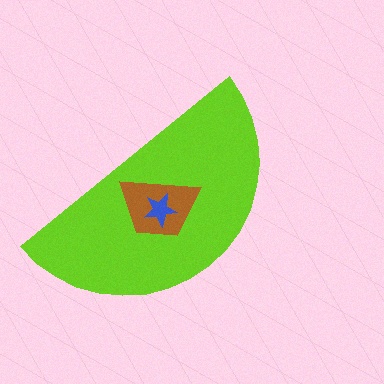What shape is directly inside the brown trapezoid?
The blue star.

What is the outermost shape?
The lime semicircle.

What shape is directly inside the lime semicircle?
The brown trapezoid.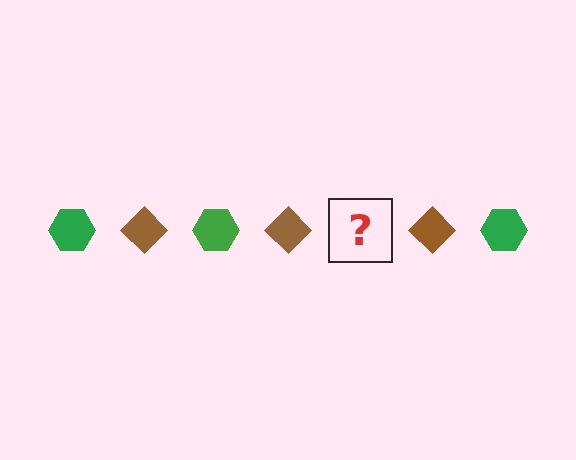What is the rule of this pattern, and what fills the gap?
The rule is that the pattern alternates between green hexagon and brown diamond. The gap should be filled with a green hexagon.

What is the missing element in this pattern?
The missing element is a green hexagon.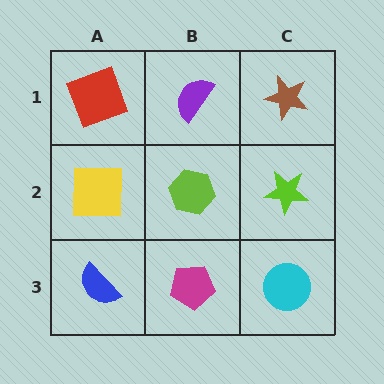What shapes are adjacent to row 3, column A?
A yellow square (row 2, column A), a magenta pentagon (row 3, column B).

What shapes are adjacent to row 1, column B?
A lime hexagon (row 2, column B), a red square (row 1, column A), a brown star (row 1, column C).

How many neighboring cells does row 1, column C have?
2.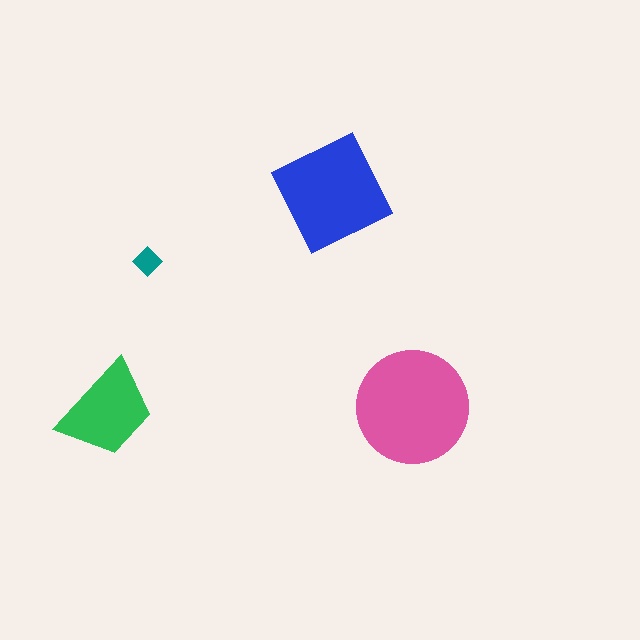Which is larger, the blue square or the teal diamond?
The blue square.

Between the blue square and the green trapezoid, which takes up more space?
The blue square.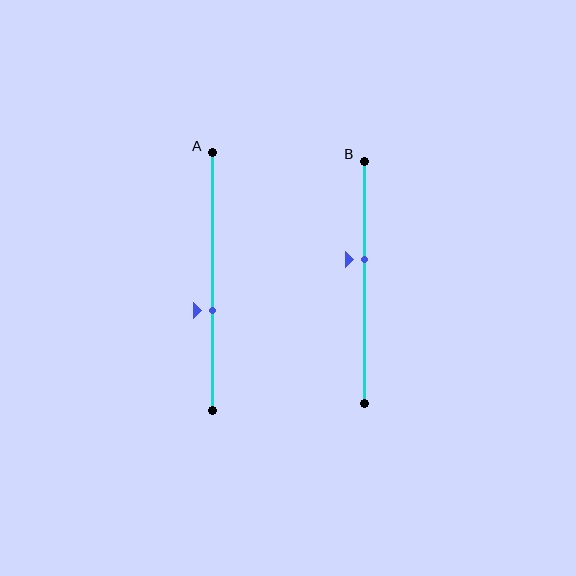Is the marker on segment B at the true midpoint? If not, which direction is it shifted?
No, the marker on segment B is shifted upward by about 9% of the segment length.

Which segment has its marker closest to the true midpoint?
Segment B has its marker closest to the true midpoint.